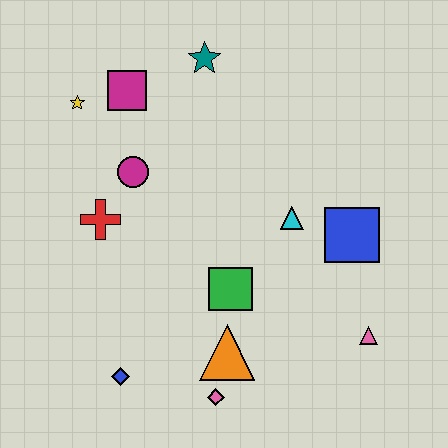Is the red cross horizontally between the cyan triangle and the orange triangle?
No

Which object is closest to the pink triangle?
The blue square is closest to the pink triangle.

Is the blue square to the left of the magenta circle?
No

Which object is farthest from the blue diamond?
The teal star is farthest from the blue diamond.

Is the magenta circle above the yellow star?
No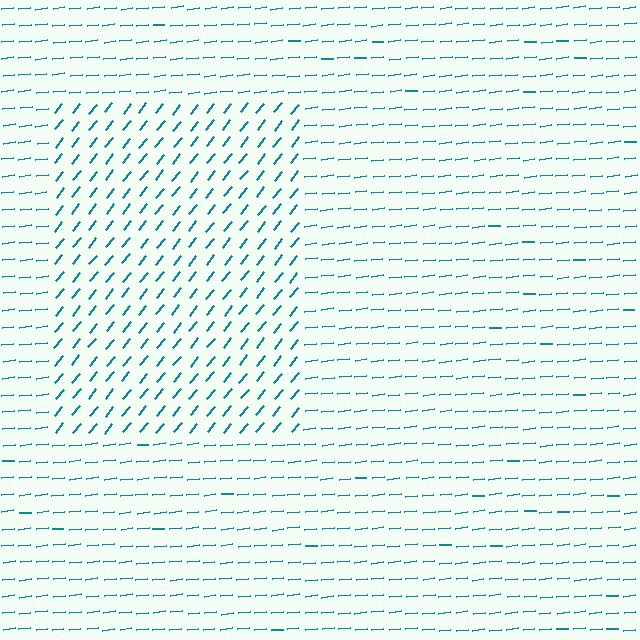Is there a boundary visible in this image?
Yes, there is a texture boundary formed by a change in line orientation.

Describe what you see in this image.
The image is filled with small teal line segments. A rectangle region in the image has lines oriented differently from the surrounding lines, creating a visible texture boundary.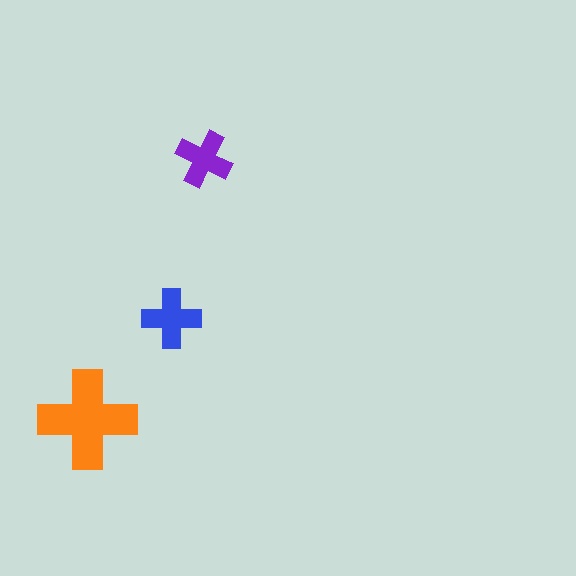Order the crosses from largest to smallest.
the orange one, the blue one, the purple one.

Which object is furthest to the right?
The purple cross is rightmost.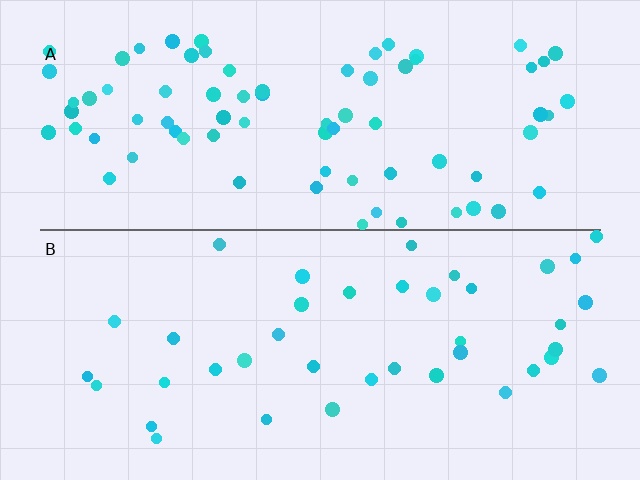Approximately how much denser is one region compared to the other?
Approximately 2.0× — region A over region B.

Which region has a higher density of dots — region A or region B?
A (the top).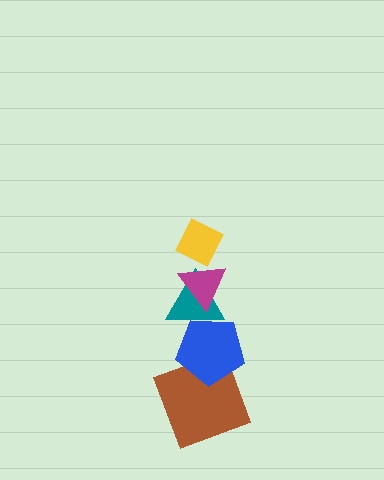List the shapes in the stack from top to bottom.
From top to bottom: the yellow diamond, the magenta triangle, the teal triangle, the blue pentagon, the brown square.